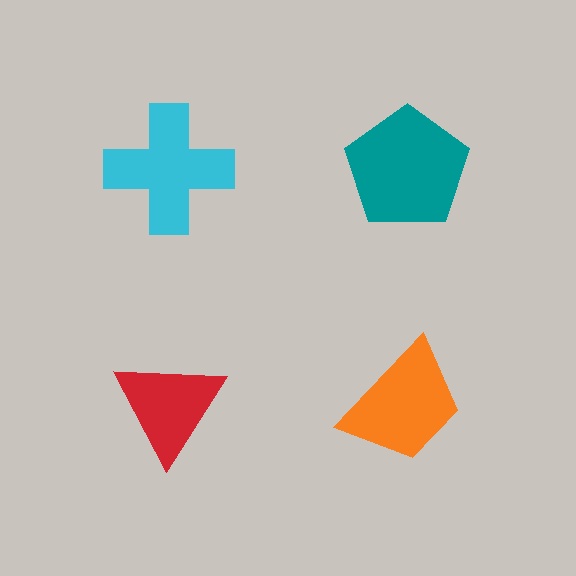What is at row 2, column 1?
A red triangle.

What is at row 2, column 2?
An orange trapezoid.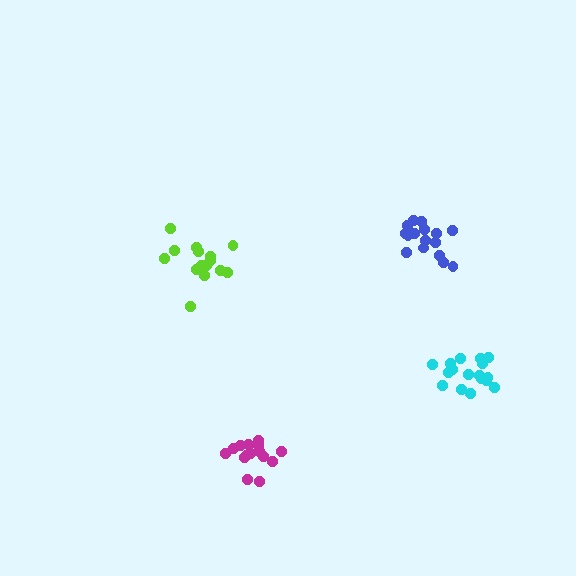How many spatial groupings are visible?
There are 4 spatial groupings.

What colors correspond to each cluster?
The clusters are colored: lime, blue, magenta, cyan.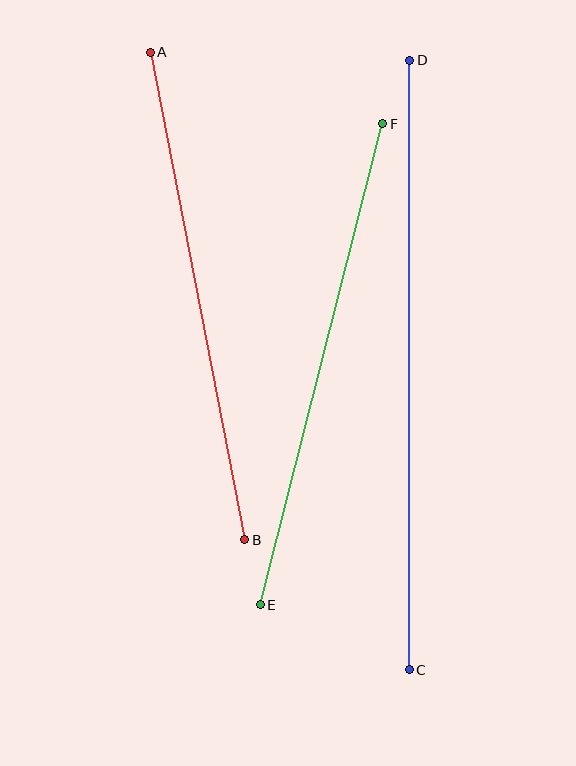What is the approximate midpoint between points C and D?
The midpoint is at approximately (410, 365) pixels.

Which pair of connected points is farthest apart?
Points C and D are farthest apart.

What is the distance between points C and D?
The distance is approximately 609 pixels.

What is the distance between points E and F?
The distance is approximately 496 pixels.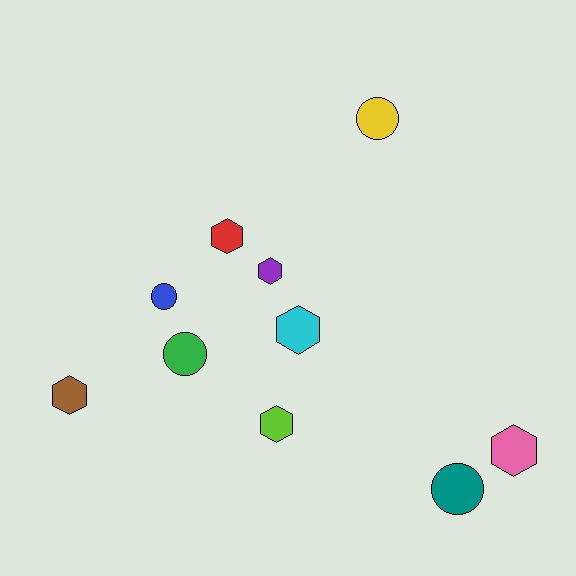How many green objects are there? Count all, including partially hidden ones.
There is 1 green object.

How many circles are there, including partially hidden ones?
There are 4 circles.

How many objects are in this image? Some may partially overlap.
There are 10 objects.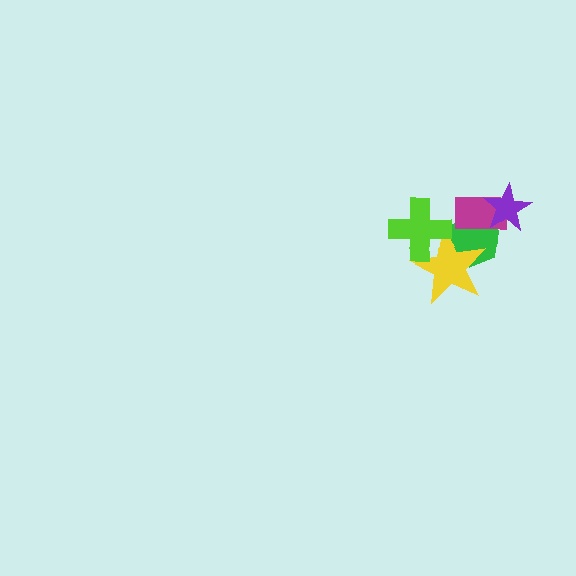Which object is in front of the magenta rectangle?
The purple star is in front of the magenta rectangle.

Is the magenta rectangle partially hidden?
Yes, it is partially covered by another shape.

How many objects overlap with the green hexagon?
3 objects overlap with the green hexagon.